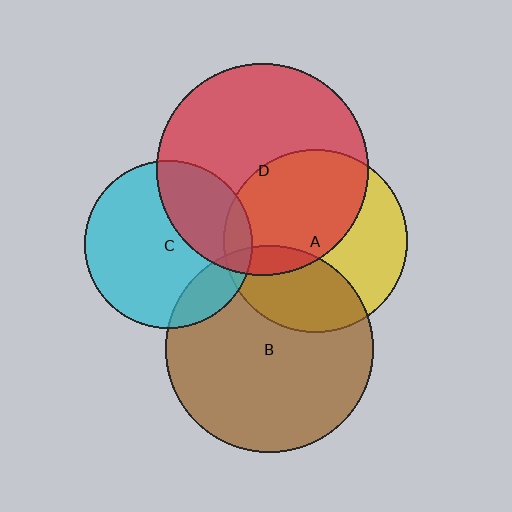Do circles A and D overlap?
Yes.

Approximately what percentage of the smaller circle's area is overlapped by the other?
Approximately 50%.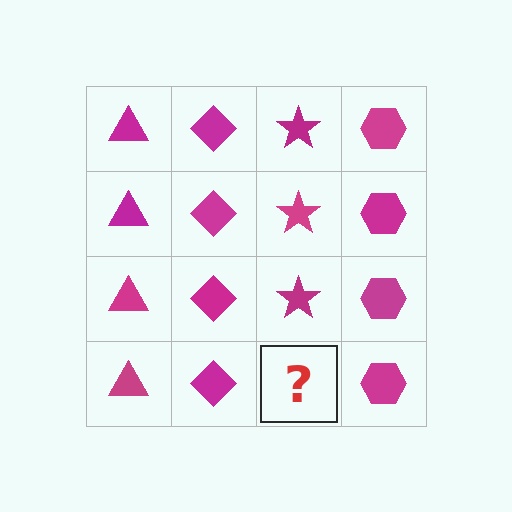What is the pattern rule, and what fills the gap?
The rule is that each column has a consistent shape. The gap should be filled with a magenta star.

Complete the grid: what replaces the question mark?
The question mark should be replaced with a magenta star.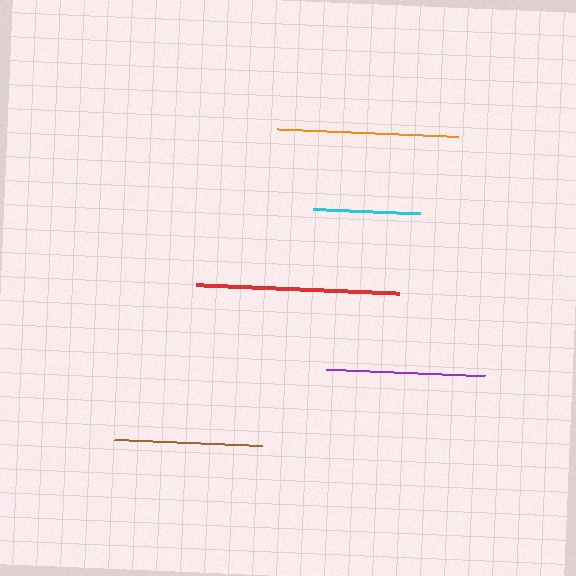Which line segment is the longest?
The red line is the longest at approximately 203 pixels.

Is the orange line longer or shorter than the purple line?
The orange line is longer than the purple line.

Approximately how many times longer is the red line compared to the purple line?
The red line is approximately 1.3 times the length of the purple line.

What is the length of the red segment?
The red segment is approximately 203 pixels long.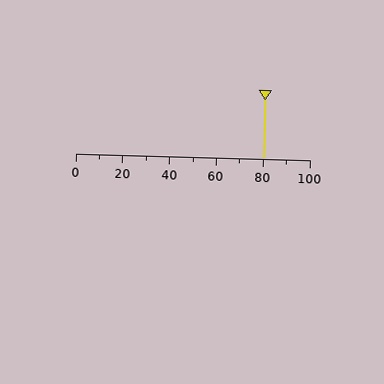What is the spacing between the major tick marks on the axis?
The major ticks are spaced 20 apart.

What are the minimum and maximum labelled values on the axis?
The axis runs from 0 to 100.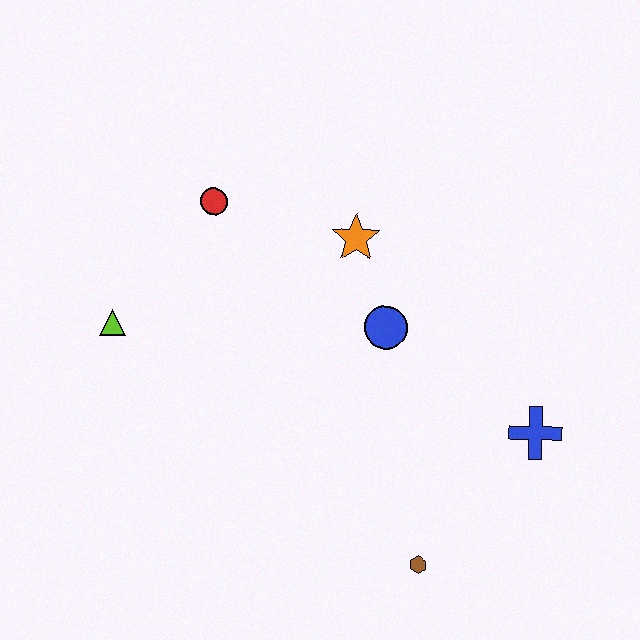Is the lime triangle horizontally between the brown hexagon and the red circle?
No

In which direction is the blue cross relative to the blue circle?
The blue cross is to the right of the blue circle.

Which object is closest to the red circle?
The orange star is closest to the red circle.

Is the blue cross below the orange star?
Yes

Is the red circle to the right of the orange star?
No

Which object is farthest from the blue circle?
The lime triangle is farthest from the blue circle.